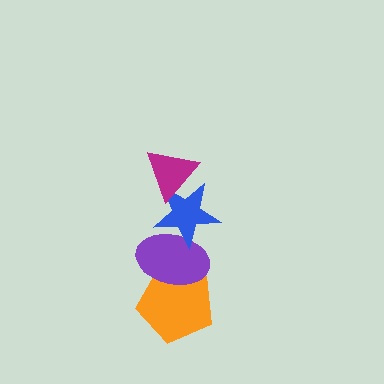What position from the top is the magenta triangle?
The magenta triangle is 1st from the top.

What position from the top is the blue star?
The blue star is 2nd from the top.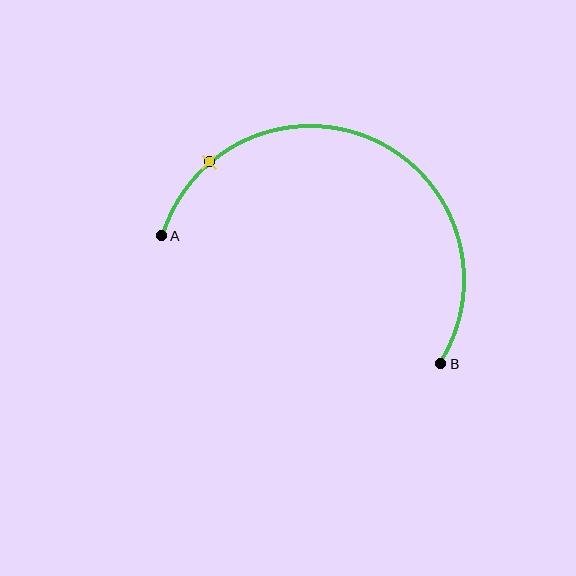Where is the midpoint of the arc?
The arc midpoint is the point on the curve farthest from the straight line joining A and B. It sits above that line.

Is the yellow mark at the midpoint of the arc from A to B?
No. The yellow mark lies on the arc but is closer to endpoint A. The arc midpoint would be at the point on the curve equidistant along the arc from both A and B.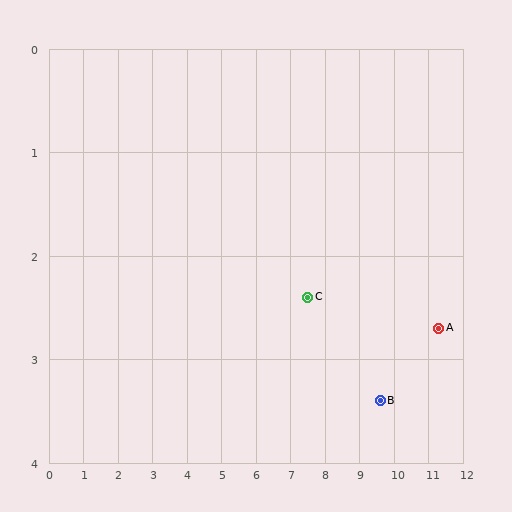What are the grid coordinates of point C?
Point C is at approximately (7.5, 2.4).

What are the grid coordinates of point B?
Point B is at approximately (9.6, 3.4).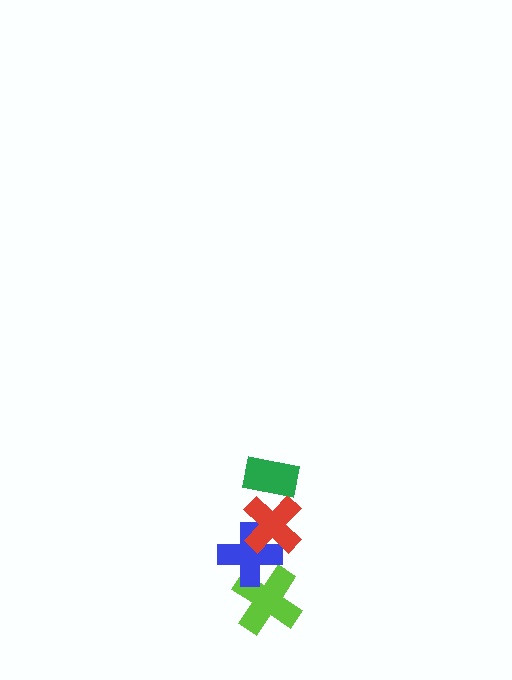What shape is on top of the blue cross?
The red cross is on top of the blue cross.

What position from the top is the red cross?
The red cross is 2nd from the top.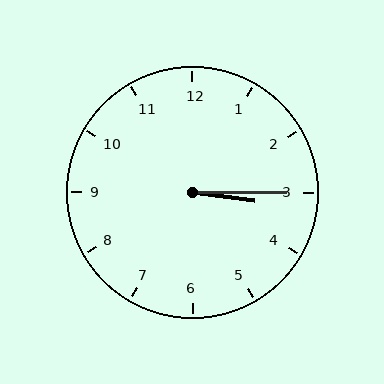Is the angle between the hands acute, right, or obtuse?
It is acute.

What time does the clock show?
3:15.